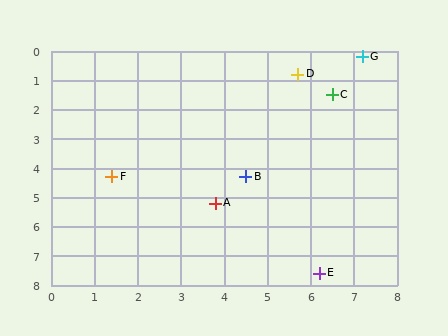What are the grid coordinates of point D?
Point D is at approximately (5.7, 0.8).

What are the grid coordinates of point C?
Point C is at approximately (6.5, 1.5).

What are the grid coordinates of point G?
Point G is at approximately (7.2, 0.2).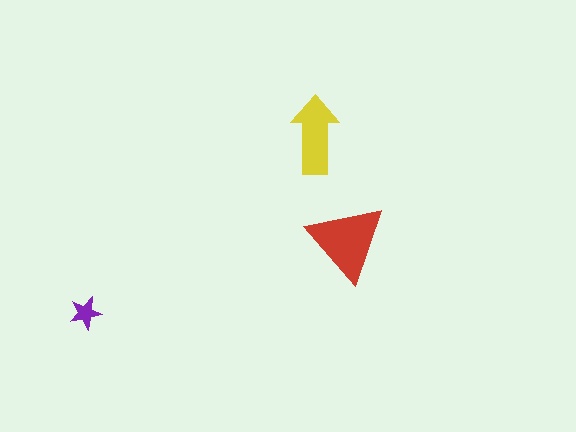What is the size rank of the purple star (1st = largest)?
3rd.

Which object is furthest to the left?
The purple star is leftmost.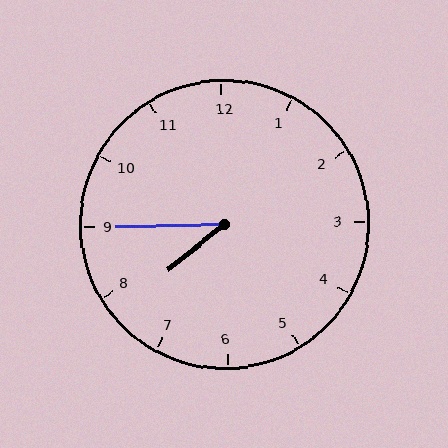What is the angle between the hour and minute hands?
Approximately 38 degrees.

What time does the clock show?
7:45.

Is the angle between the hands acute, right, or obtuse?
It is acute.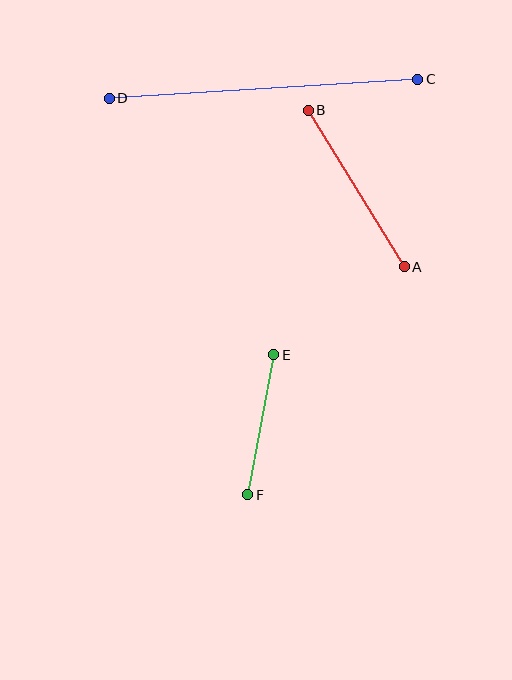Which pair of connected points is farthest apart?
Points C and D are farthest apart.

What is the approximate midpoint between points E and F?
The midpoint is at approximately (261, 425) pixels.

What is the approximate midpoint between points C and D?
The midpoint is at approximately (263, 89) pixels.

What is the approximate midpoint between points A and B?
The midpoint is at approximately (356, 188) pixels.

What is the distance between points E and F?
The distance is approximately 143 pixels.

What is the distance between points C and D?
The distance is approximately 309 pixels.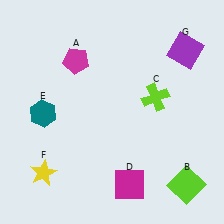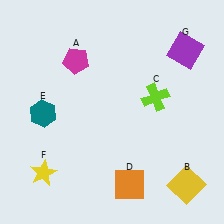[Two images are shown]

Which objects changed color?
B changed from lime to yellow. D changed from magenta to orange.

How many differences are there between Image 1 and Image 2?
There are 2 differences between the two images.